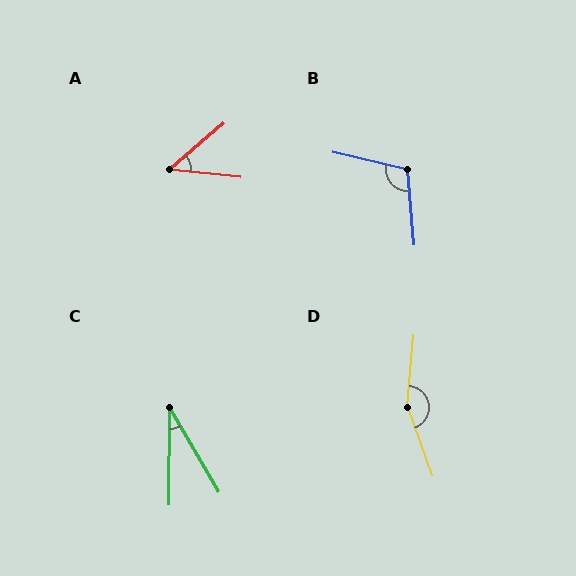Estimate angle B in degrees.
Approximately 109 degrees.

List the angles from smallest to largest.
C (30°), A (47°), B (109°), D (155°).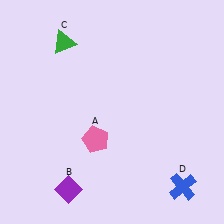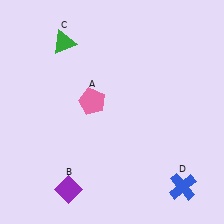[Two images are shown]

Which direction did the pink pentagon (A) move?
The pink pentagon (A) moved up.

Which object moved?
The pink pentagon (A) moved up.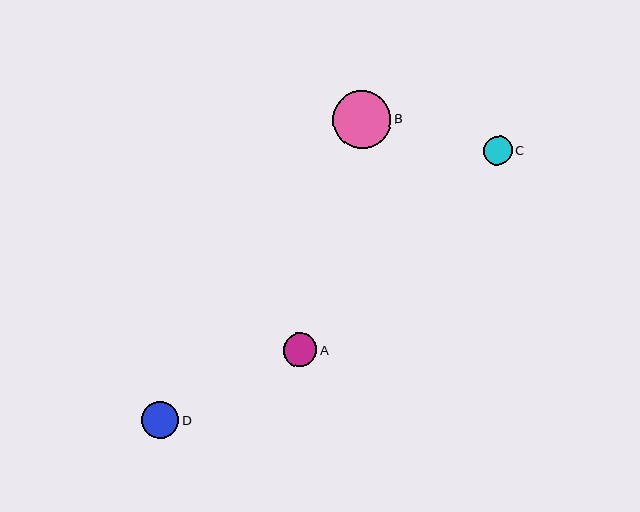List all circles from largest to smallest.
From largest to smallest: B, D, A, C.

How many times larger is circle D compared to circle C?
Circle D is approximately 1.3 times the size of circle C.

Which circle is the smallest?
Circle C is the smallest with a size of approximately 29 pixels.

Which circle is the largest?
Circle B is the largest with a size of approximately 58 pixels.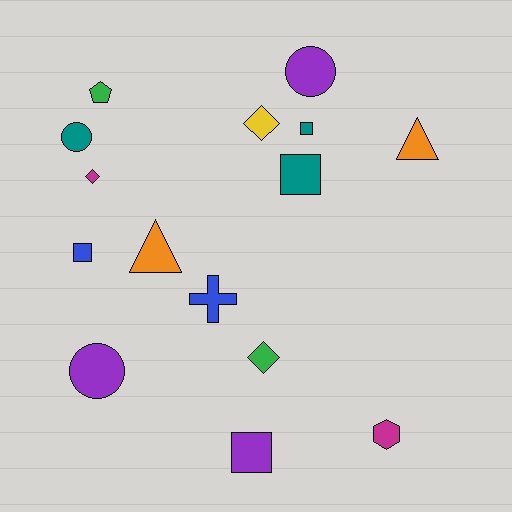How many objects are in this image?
There are 15 objects.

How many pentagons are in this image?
There is 1 pentagon.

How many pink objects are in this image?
There are no pink objects.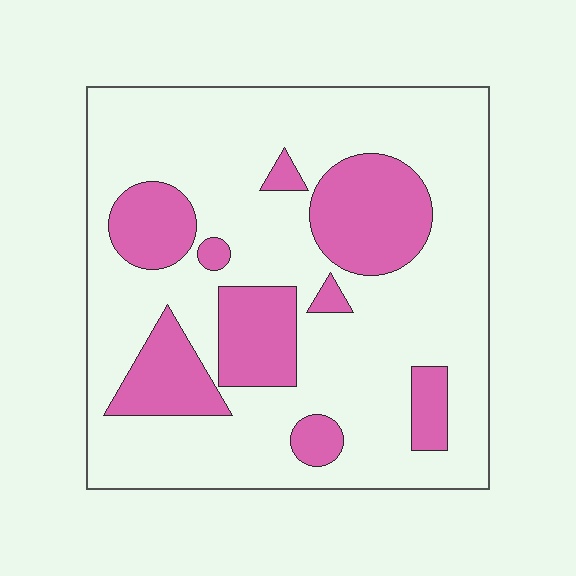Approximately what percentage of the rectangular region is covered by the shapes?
Approximately 25%.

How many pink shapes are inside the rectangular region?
9.